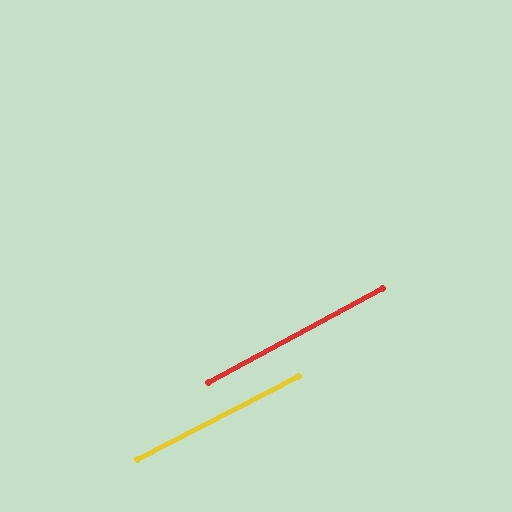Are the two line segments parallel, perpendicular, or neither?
Parallel — their directions differ by only 1.0°.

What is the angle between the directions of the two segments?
Approximately 1 degree.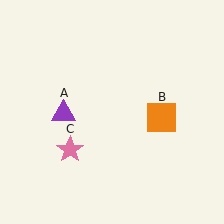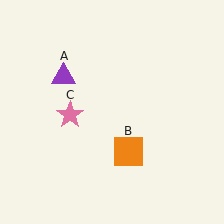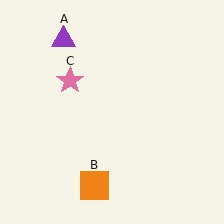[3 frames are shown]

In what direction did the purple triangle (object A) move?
The purple triangle (object A) moved up.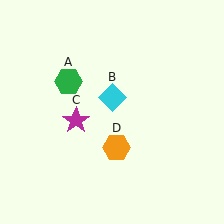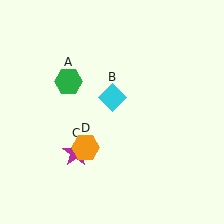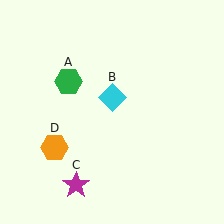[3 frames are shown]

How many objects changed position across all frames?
2 objects changed position: magenta star (object C), orange hexagon (object D).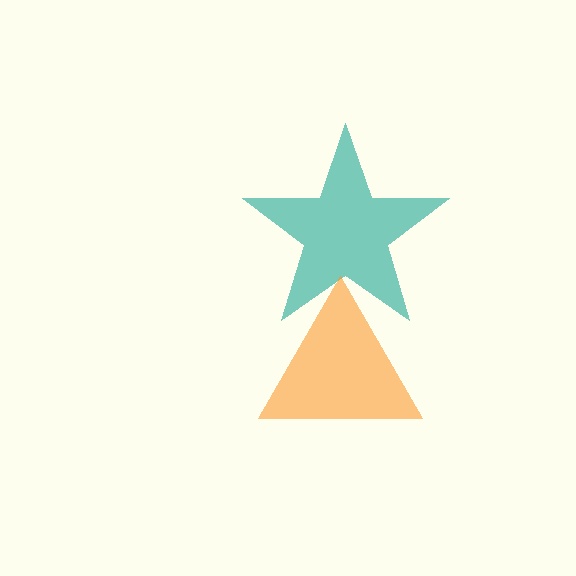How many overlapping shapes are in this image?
There are 2 overlapping shapes in the image.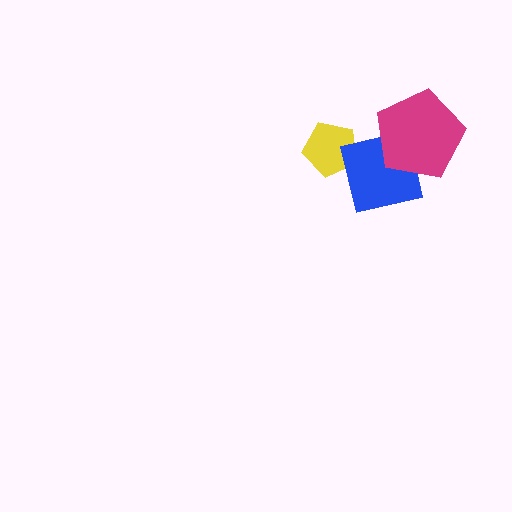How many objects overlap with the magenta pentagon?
1 object overlaps with the magenta pentagon.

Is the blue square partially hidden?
Yes, it is partially covered by another shape.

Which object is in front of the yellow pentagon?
The blue square is in front of the yellow pentagon.